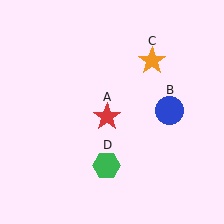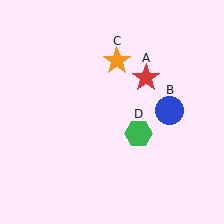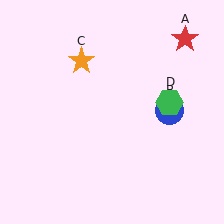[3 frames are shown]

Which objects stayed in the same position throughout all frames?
Blue circle (object B) remained stationary.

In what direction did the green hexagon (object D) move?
The green hexagon (object D) moved up and to the right.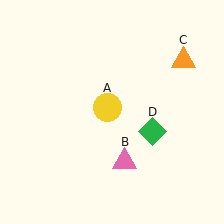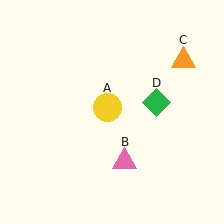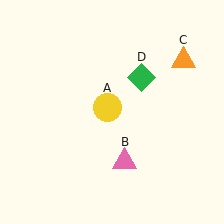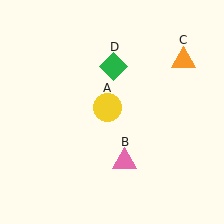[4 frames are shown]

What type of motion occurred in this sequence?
The green diamond (object D) rotated counterclockwise around the center of the scene.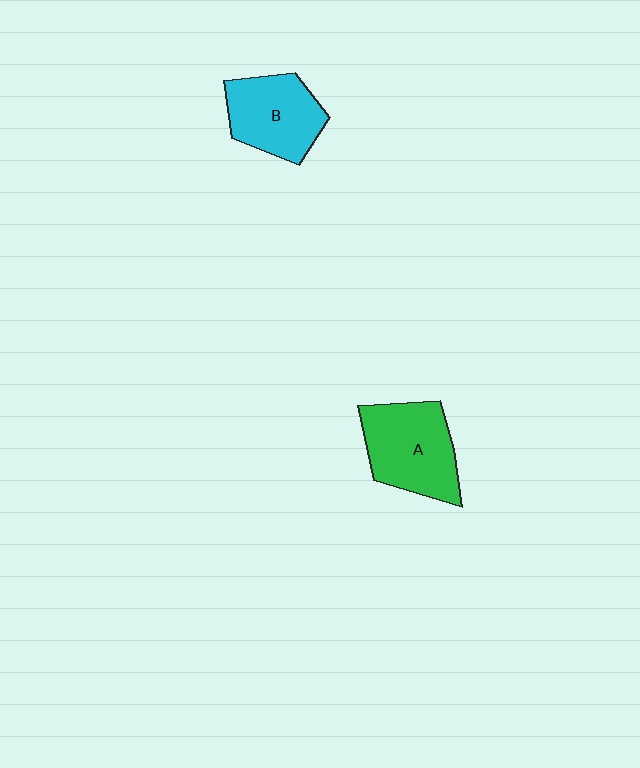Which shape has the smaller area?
Shape B (cyan).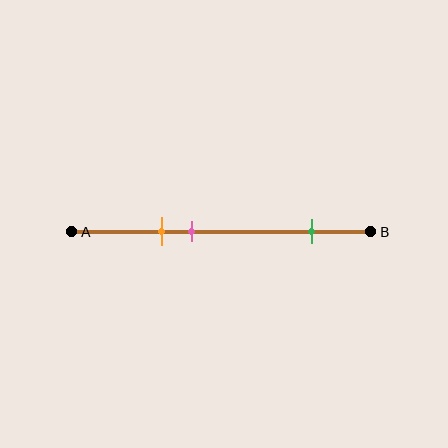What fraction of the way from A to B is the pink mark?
The pink mark is approximately 40% (0.4) of the way from A to B.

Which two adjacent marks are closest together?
The orange and pink marks are the closest adjacent pair.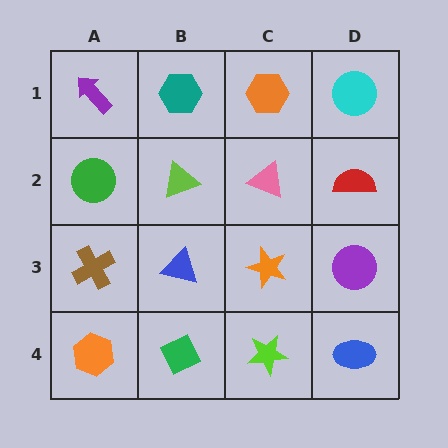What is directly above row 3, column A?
A green circle.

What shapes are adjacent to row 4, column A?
A brown cross (row 3, column A), a green diamond (row 4, column B).